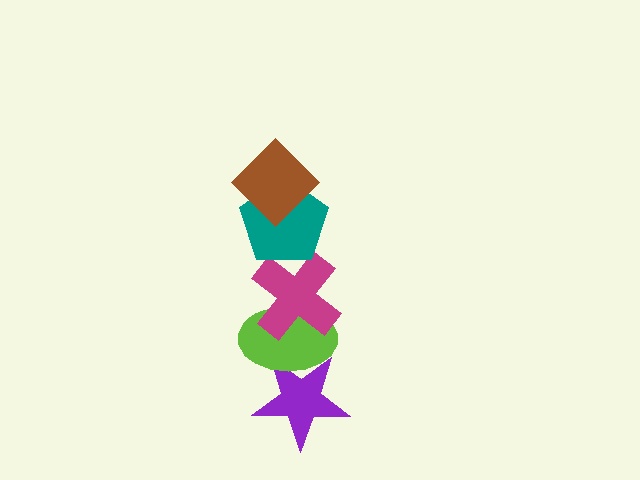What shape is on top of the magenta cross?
The teal pentagon is on top of the magenta cross.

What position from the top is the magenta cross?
The magenta cross is 3rd from the top.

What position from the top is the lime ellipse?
The lime ellipse is 4th from the top.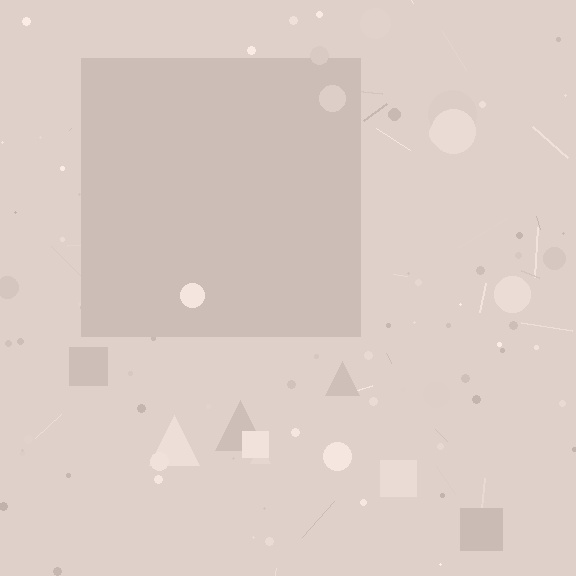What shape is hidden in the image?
A square is hidden in the image.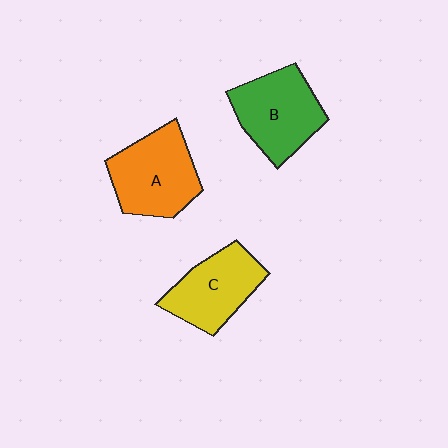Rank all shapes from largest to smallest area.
From largest to smallest: A (orange), B (green), C (yellow).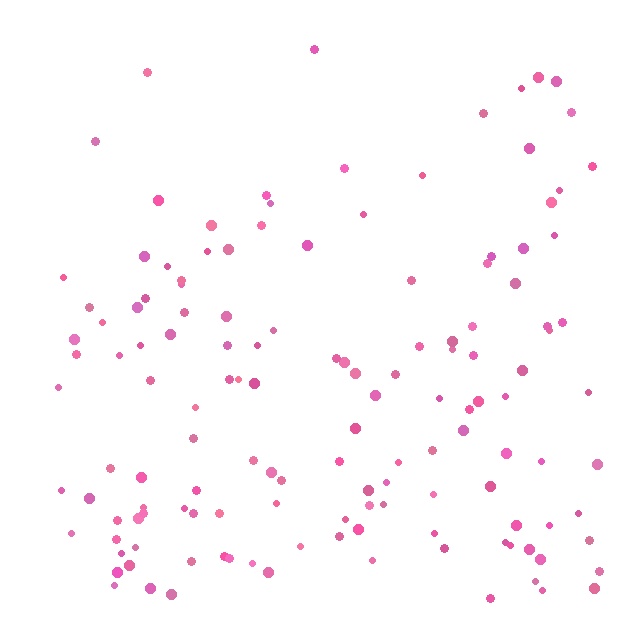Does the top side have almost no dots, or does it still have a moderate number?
Still a moderate number, just noticeably fewer than the bottom.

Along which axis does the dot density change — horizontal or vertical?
Vertical.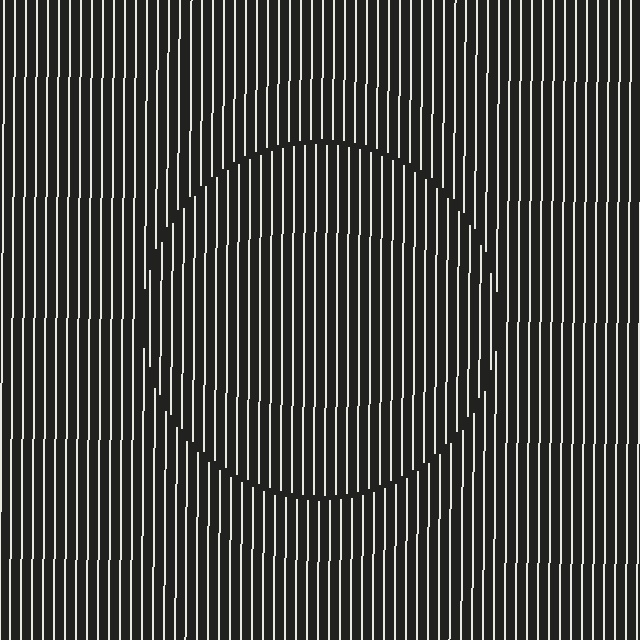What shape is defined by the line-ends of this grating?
An illusory circle. The interior of the shape contains the same grating, shifted by half a period — the contour is defined by the phase discontinuity where line-ends from the inner and outer gratings abut.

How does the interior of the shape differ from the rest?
The interior of the shape contains the same grating, shifted by half a period — the contour is defined by the phase discontinuity where line-ends from the inner and outer gratings abut.